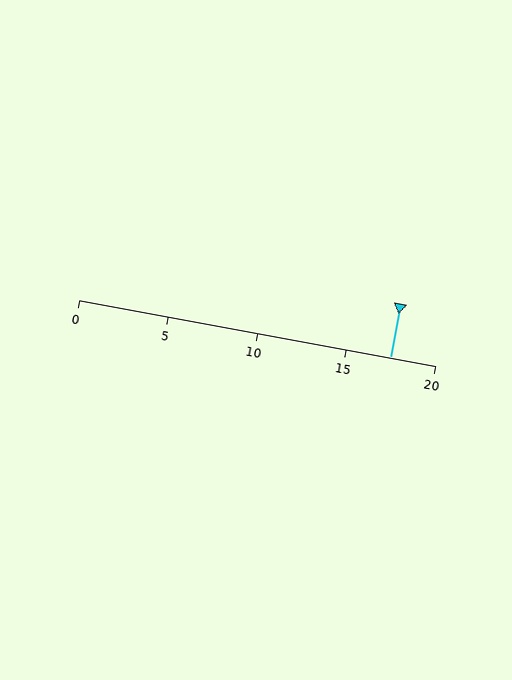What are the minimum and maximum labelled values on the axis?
The axis runs from 0 to 20.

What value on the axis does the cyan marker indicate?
The marker indicates approximately 17.5.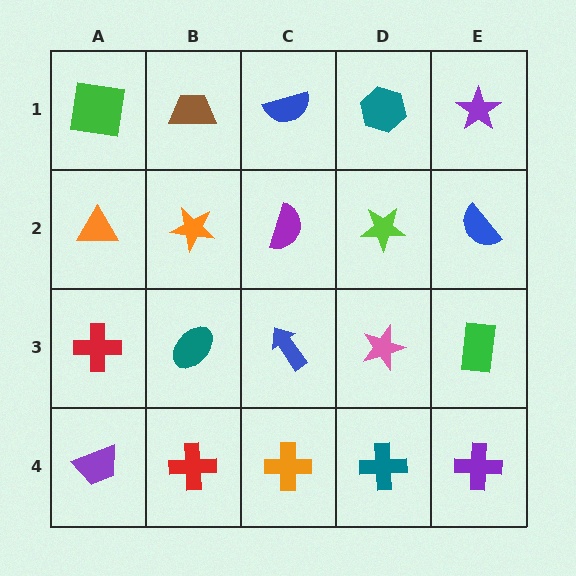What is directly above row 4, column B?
A teal ellipse.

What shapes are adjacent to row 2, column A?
A green square (row 1, column A), a red cross (row 3, column A), an orange star (row 2, column B).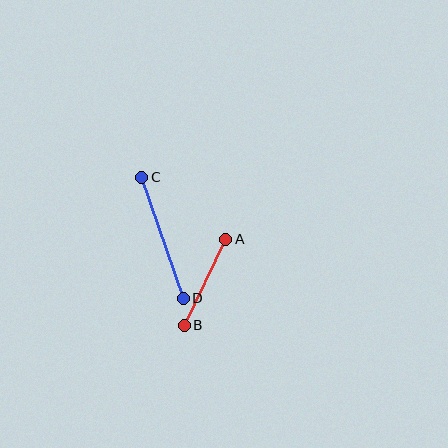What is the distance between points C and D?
The distance is approximately 128 pixels.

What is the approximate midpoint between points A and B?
The midpoint is at approximately (205, 282) pixels.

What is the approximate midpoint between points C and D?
The midpoint is at approximately (163, 238) pixels.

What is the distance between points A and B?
The distance is approximately 95 pixels.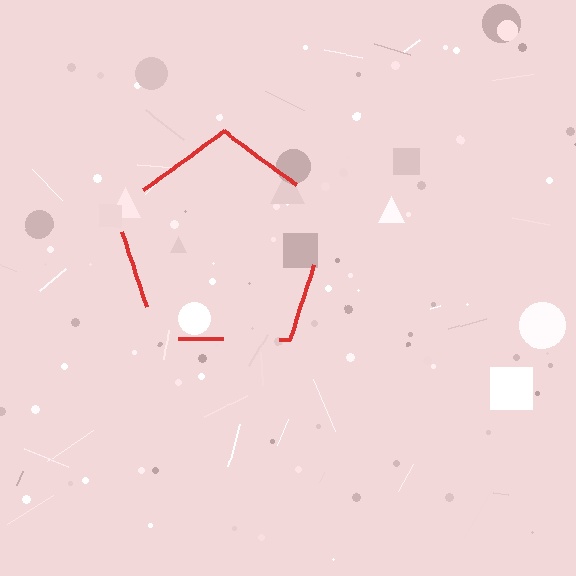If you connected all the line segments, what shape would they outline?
They would outline a pentagon.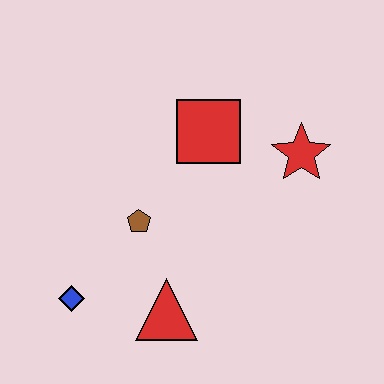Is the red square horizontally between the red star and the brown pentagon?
Yes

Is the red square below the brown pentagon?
No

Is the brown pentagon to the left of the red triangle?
Yes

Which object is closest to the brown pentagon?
The red triangle is closest to the brown pentagon.